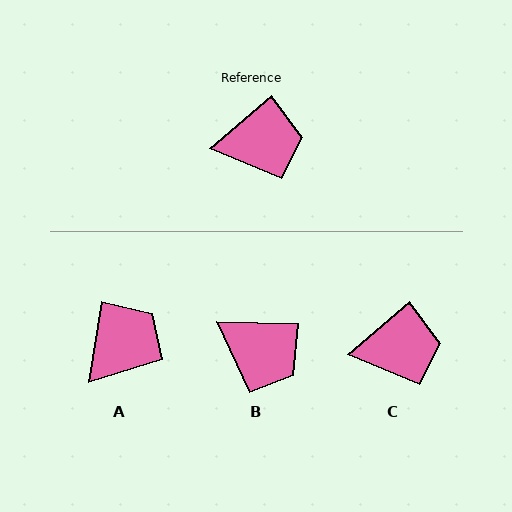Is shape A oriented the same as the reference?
No, it is off by about 40 degrees.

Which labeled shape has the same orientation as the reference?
C.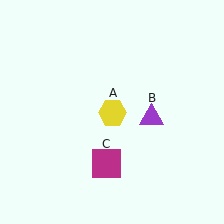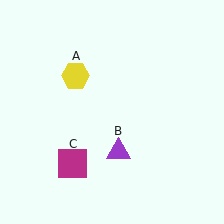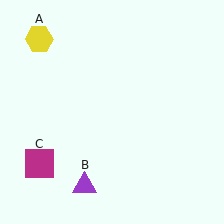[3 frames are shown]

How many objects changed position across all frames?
3 objects changed position: yellow hexagon (object A), purple triangle (object B), magenta square (object C).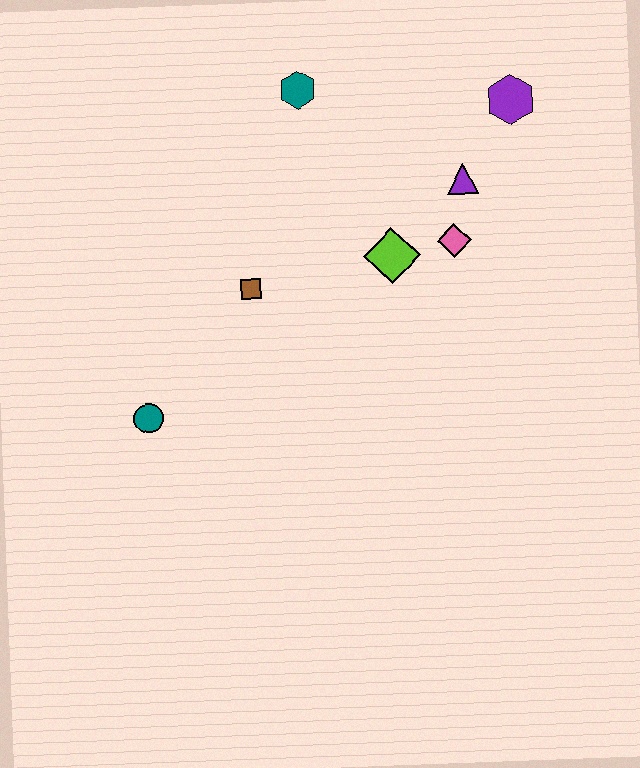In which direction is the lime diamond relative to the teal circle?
The lime diamond is to the right of the teal circle.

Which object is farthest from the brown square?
The purple hexagon is farthest from the brown square.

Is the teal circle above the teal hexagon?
No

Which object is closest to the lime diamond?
The pink diamond is closest to the lime diamond.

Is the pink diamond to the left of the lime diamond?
No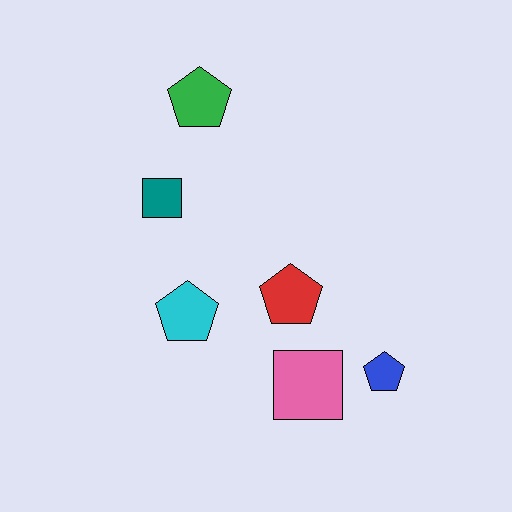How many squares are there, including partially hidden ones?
There are 2 squares.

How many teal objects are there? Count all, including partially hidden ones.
There is 1 teal object.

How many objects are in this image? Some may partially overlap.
There are 6 objects.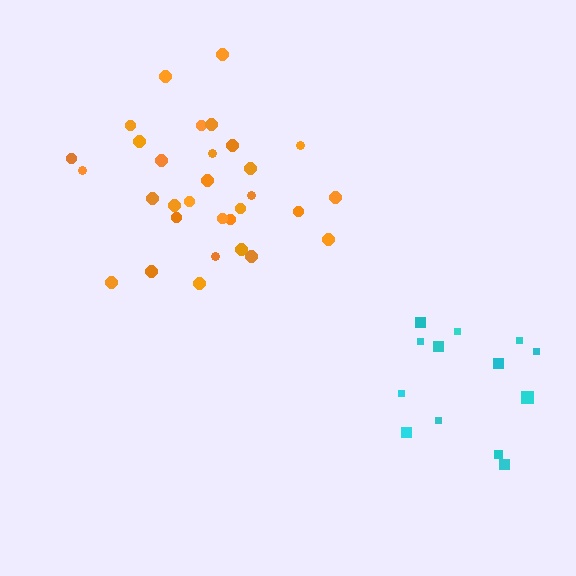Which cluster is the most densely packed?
Orange.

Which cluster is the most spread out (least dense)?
Cyan.